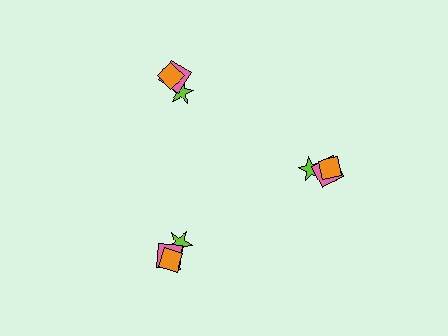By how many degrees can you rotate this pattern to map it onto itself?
The pattern maps onto itself every 120 degrees of rotation.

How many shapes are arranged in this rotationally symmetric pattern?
There are 9 shapes, arranged in 3 groups of 3.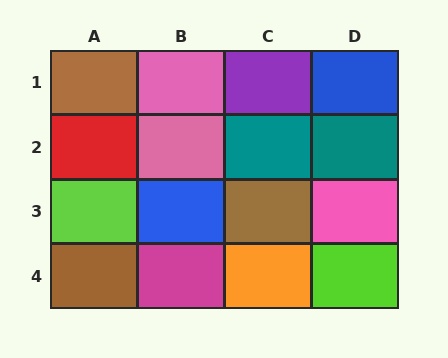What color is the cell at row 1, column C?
Purple.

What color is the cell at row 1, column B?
Pink.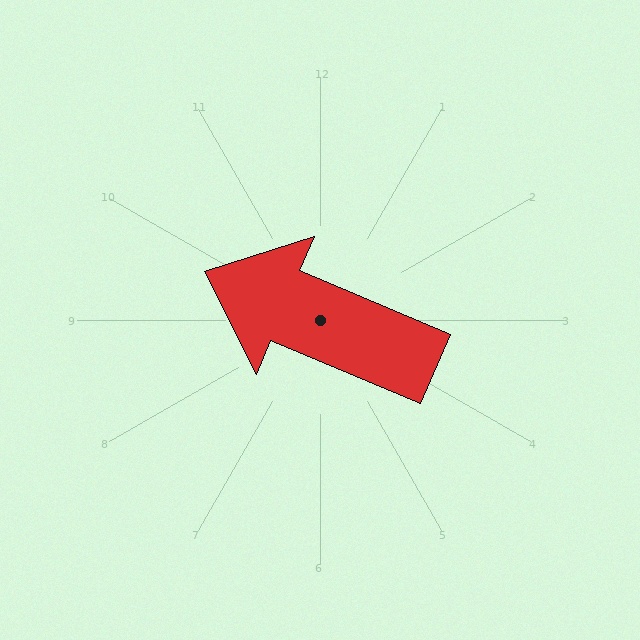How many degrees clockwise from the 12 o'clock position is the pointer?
Approximately 293 degrees.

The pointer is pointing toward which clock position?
Roughly 10 o'clock.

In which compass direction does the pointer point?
Northwest.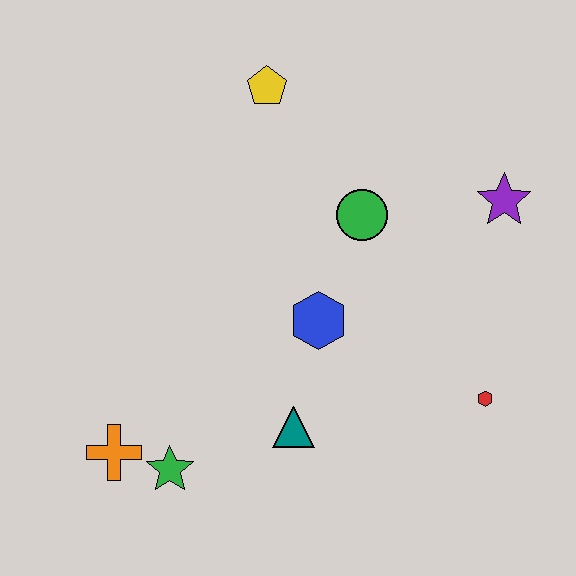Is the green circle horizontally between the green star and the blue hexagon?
No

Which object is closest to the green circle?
The blue hexagon is closest to the green circle.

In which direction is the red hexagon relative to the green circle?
The red hexagon is below the green circle.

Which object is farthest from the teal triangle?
The yellow pentagon is farthest from the teal triangle.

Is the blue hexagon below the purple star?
Yes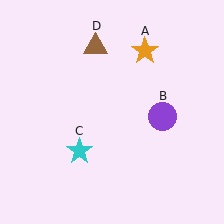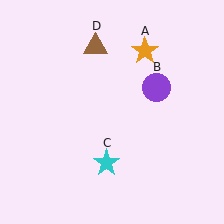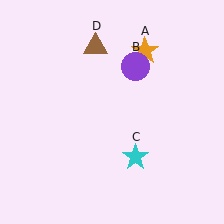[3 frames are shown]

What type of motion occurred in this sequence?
The purple circle (object B), cyan star (object C) rotated counterclockwise around the center of the scene.